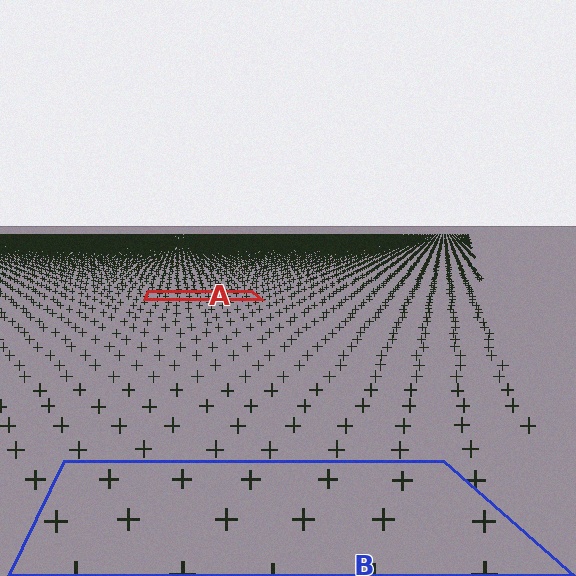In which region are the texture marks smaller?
The texture marks are smaller in region A, because it is farther away.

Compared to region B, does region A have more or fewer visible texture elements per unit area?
Region A has more texture elements per unit area — they are packed more densely because it is farther away.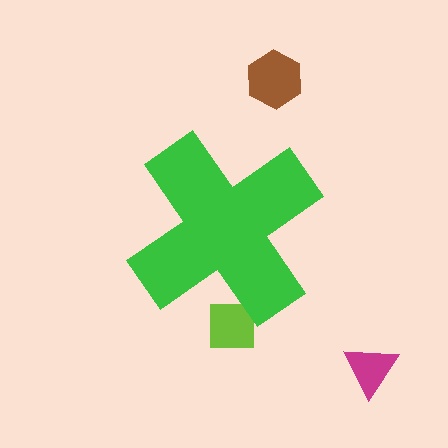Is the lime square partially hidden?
Yes, the lime square is partially hidden behind the green cross.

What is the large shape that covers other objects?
A green cross.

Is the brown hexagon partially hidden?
No, the brown hexagon is fully visible.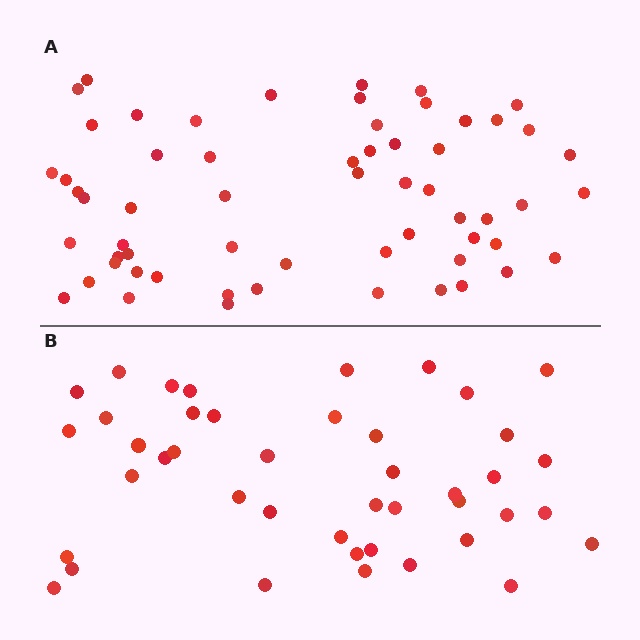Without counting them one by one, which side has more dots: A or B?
Region A (the top region) has more dots.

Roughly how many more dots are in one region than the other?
Region A has approximately 15 more dots than region B.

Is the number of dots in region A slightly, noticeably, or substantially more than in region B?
Region A has noticeably more, but not dramatically so. The ratio is roughly 1.4 to 1.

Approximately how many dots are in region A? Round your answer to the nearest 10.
About 60 dots.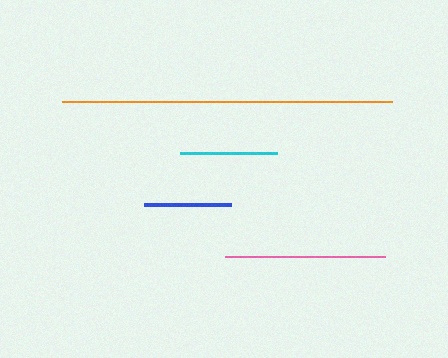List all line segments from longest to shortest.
From longest to shortest: orange, pink, cyan, blue.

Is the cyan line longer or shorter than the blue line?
The cyan line is longer than the blue line.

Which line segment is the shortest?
The blue line is the shortest at approximately 86 pixels.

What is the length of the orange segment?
The orange segment is approximately 330 pixels long.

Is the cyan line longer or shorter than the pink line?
The pink line is longer than the cyan line.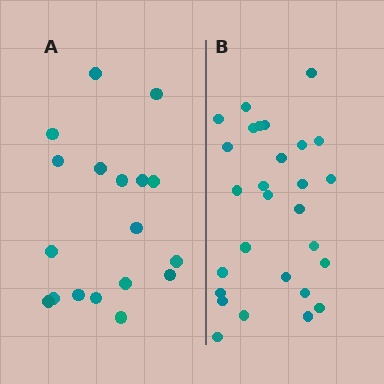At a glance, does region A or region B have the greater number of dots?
Region B (the right region) has more dots.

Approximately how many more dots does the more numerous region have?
Region B has roughly 10 or so more dots than region A.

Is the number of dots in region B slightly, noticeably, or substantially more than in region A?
Region B has substantially more. The ratio is roughly 1.6 to 1.